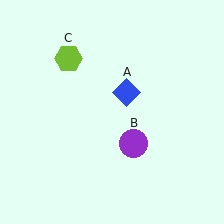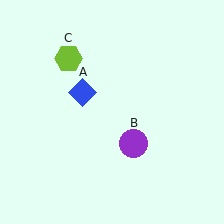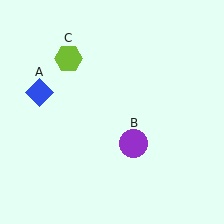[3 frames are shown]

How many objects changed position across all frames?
1 object changed position: blue diamond (object A).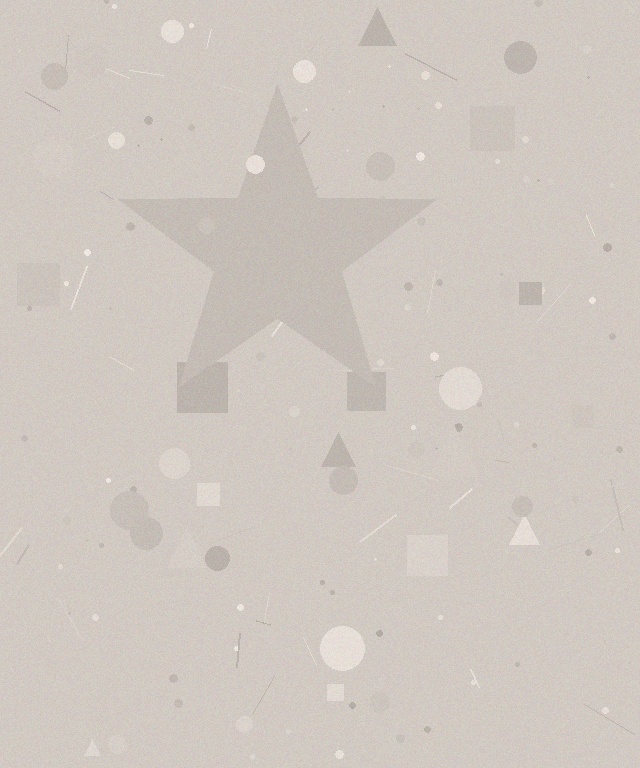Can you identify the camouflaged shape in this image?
The camouflaged shape is a star.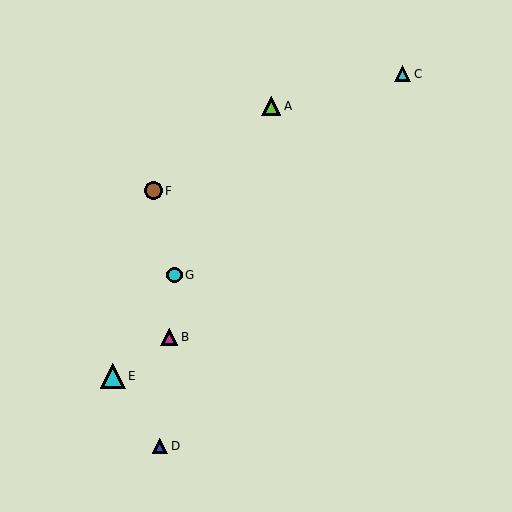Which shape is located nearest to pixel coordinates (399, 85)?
The cyan triangle (labeled C) at (403, 74) is nearest to that location.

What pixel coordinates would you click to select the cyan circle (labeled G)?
Click at (174, 275) to select the cyan circle G.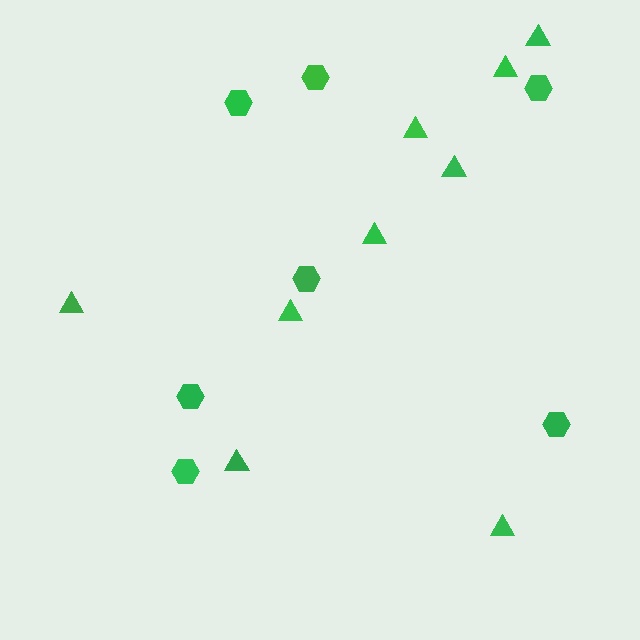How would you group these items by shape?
There are 2 groups: one group of hexagons (7) and one group of triangles (9).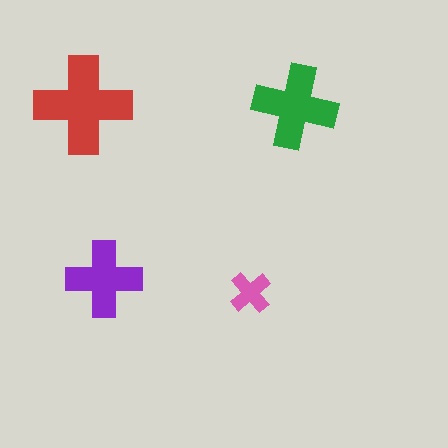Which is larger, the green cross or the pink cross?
The green one.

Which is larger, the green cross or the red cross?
The red one.